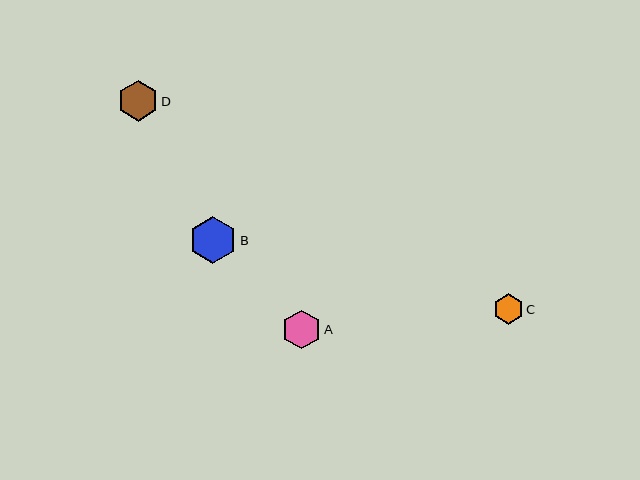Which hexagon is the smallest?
Hexagon C is the smallest with a size of approximately 30 pixels.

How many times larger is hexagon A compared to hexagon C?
Hexagon A is approximately 1.3 times the size of hexagon C.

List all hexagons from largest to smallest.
From largest to smallest: B, D, A, C.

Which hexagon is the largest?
Hexagon B is the largest with a size of approximately 47 pixels.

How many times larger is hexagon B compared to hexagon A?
Hexagon B is approximately 1.2 times the size of hexagon A.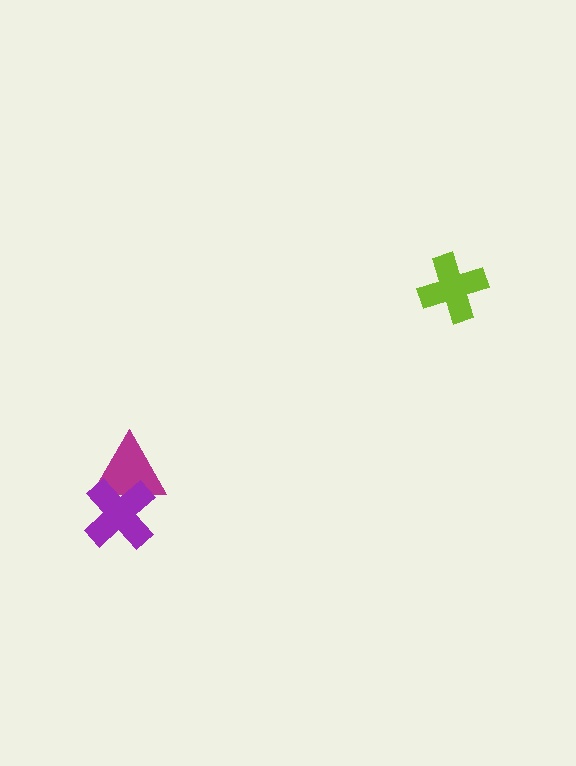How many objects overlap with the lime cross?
0 objects overlap with the lime cross.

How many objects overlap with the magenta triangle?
1 object overlaps with the magenta triangle.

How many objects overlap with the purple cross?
1 object overlaps with the purple cross.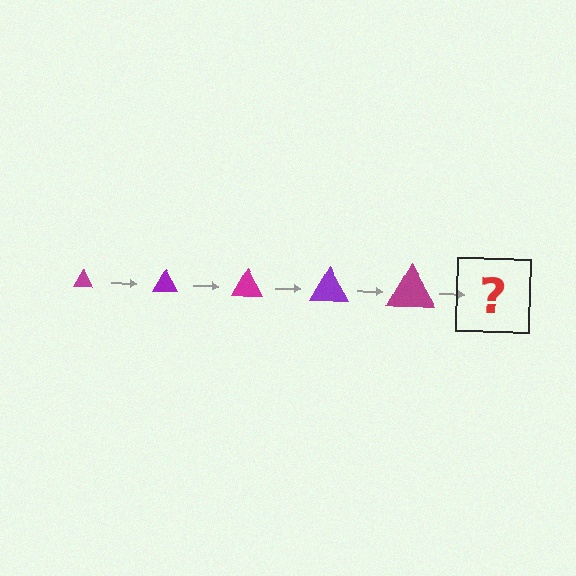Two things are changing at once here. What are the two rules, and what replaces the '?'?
The two rules are that the triangle grows larger each step and the color cycles through magenta and purple. The '?' should be a purple triangle, larger than the previous one.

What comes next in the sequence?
The next element should be a purple triangle, larger than the previous one.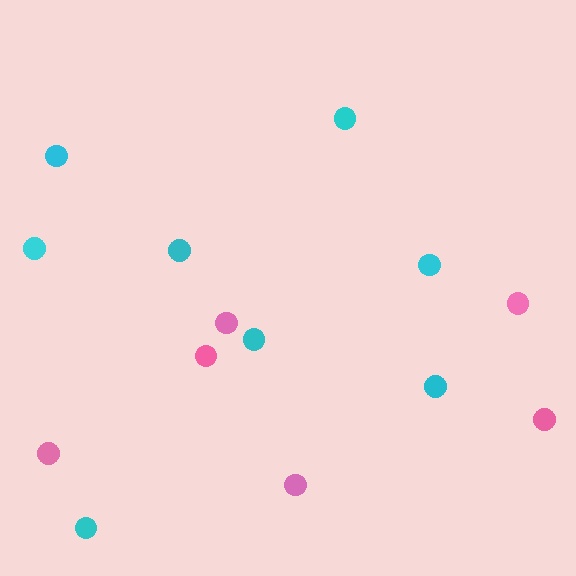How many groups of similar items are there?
There are 2 groups: one group of pink circles (6) and one group of cyan circles (8).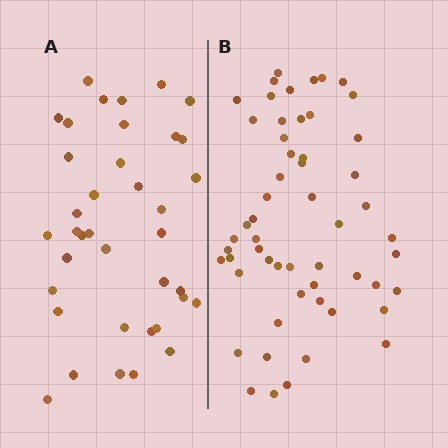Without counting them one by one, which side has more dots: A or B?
Region B (the right region) has more dots.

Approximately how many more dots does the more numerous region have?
Region B has approximately 15 more dots than region A.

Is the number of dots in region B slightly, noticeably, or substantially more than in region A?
Region B has noticeably more, but not dramatically so. The ratio is roughly 1.4 to 1.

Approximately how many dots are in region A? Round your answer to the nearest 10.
About 40 dots. (The exact count is 38, which rounds to 40.)